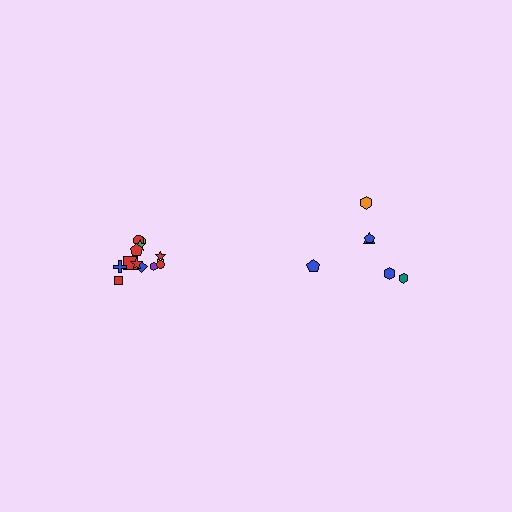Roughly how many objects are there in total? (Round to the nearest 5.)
Roughly 20 objects in total.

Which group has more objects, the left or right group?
The left group.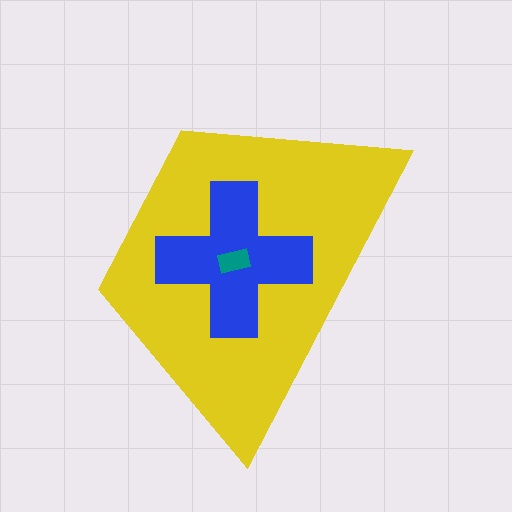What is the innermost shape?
The teal rectangle.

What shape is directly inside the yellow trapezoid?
The blue cross.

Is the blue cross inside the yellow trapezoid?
Yes.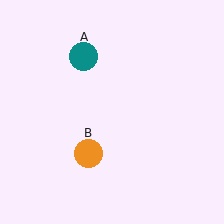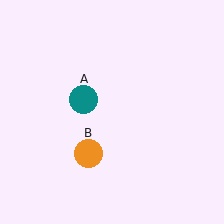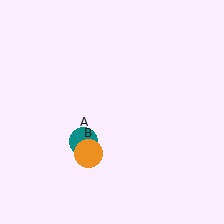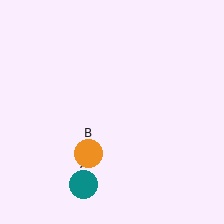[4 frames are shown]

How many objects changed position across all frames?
1 object changed position: teal circle (object A).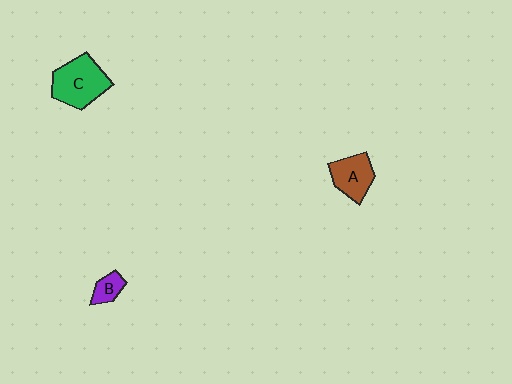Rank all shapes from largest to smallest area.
From largest to smallest: C (green), A (brown), B (purple).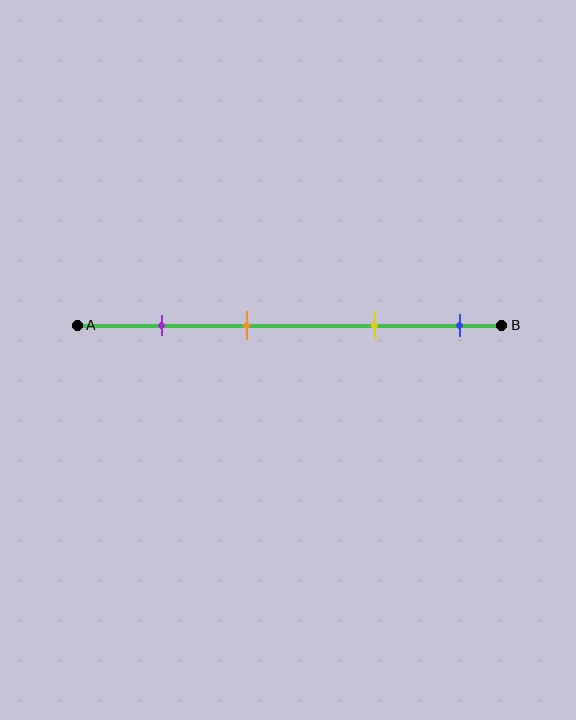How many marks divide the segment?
There are 4 marks dividing the segment.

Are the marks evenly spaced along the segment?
No, the marks are not evenly spaced.